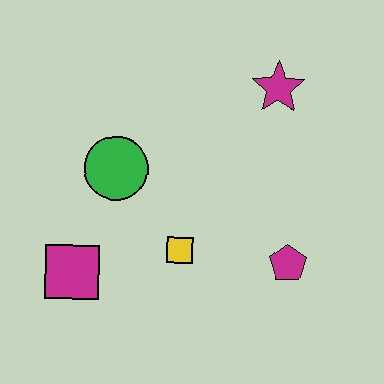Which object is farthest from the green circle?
The magenta pentagon is farthest from the green circle.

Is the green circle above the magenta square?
Yes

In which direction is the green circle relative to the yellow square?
The green circle is above the yellow square.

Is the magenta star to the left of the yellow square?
No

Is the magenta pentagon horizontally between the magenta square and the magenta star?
No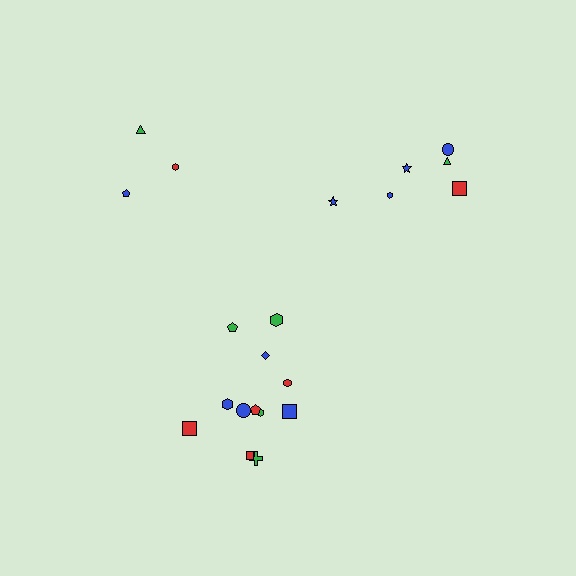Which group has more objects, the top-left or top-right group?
The top-right group.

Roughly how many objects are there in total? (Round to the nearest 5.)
Roughly 20 objects in total.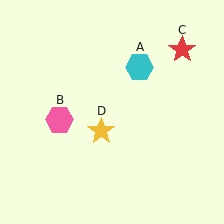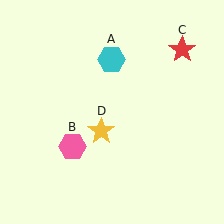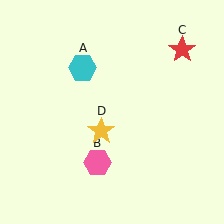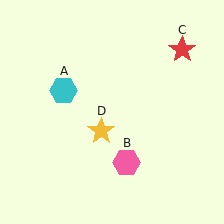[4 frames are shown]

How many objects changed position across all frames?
2 objects changed position: cyan hexagon (object A), pink hexagon (object B).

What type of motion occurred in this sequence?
The cyan hexagon (object A), pink hexagon (object B) rotated counterclockwise around the center of the scene.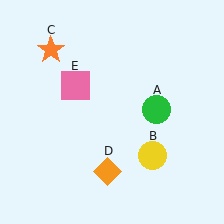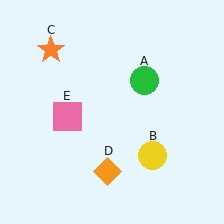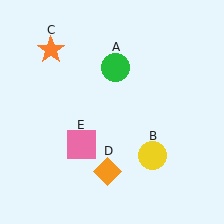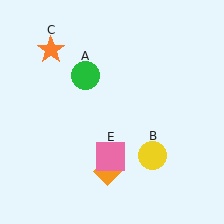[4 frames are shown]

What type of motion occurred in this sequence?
The green circle (object A), pink square (object E) rotated counterclockwise around the center of the scene.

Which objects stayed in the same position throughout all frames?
Yellow circle (object B) and orange star (object C) and orange diamond (object D) remained stationary.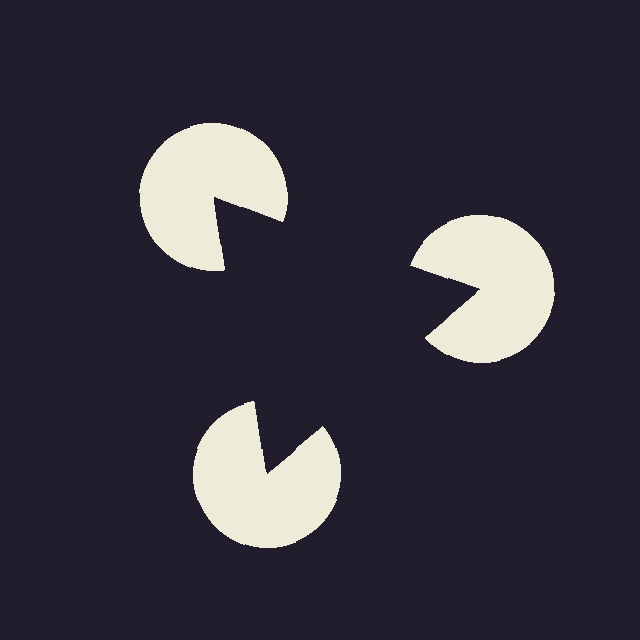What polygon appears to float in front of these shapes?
An illusory triangle — its edges are inferred from the aligned wedge cuts in the pac-man discs, not physically drawn.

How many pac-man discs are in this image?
There are 3 — one at each vertex of the illusory triangle.